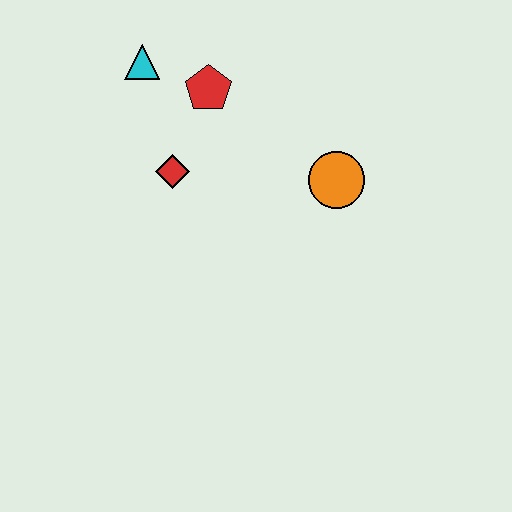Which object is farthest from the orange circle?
The cyan triangle is farthest from the orange circle.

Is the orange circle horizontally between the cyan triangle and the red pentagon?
No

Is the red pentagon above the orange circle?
Yes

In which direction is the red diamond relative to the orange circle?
The red diamond is to the left of the orange circle.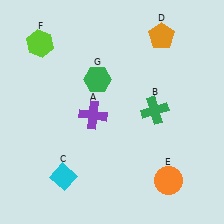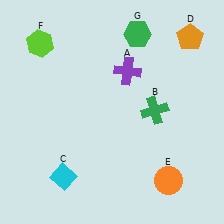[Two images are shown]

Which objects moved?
The objects that moved are: the purple cross (A), the orange pentagon (D), the green hexagon (G).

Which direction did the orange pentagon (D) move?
The orange pentagon (D) moved right.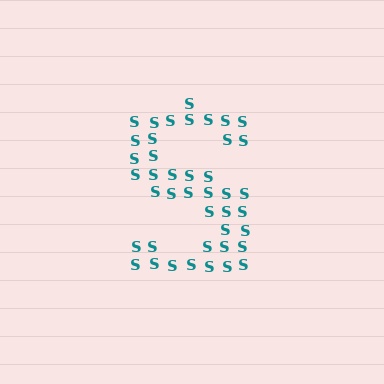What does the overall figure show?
The overall figure shows the letter S.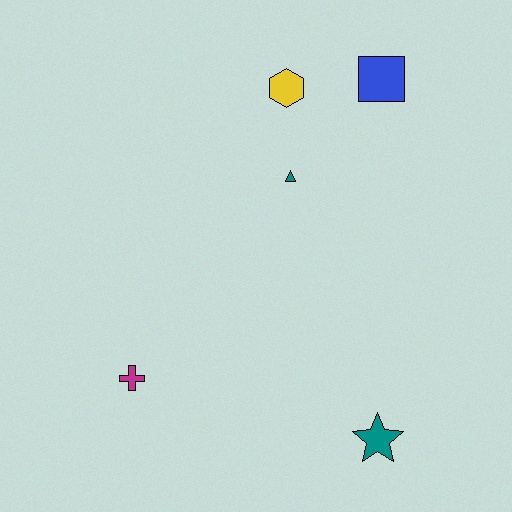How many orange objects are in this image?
There are no orange objects.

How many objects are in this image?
There are 5 objects.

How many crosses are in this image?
There is 1 cross.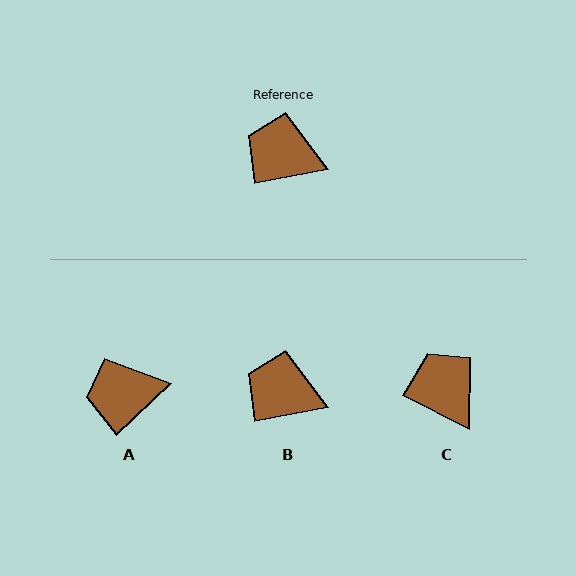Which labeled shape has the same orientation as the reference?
B.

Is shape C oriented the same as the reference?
No, it is off by about 37 degrees.